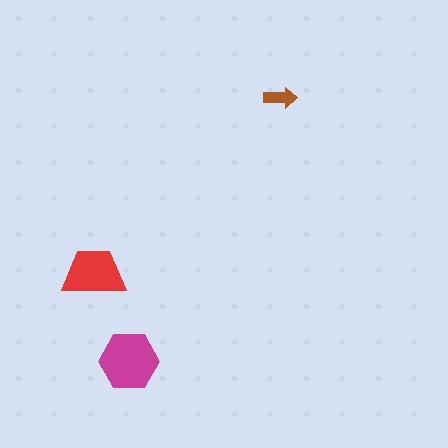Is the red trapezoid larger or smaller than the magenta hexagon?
Smaller.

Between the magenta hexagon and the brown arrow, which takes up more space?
The magenta hexagon.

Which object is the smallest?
The brown arrow.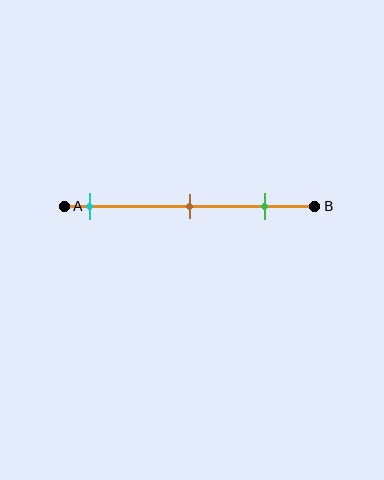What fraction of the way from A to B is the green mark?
The green mark is approximately 80% (0.8) of the way from A to B.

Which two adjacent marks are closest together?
The brown and green marks are the closest adjacent pair.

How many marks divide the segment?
There are 3 marks dividing the segment.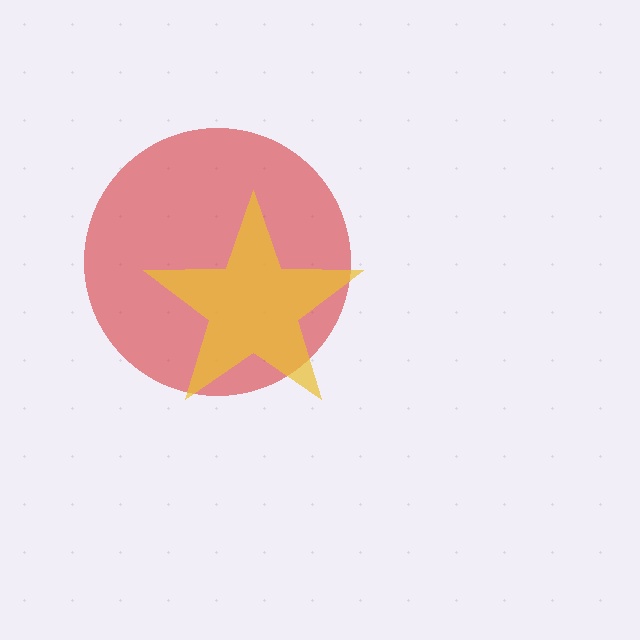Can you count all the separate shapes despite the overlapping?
Yes, there are 2 separate shapes.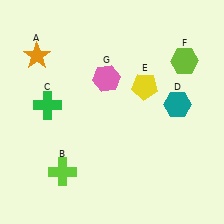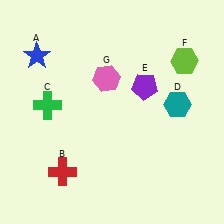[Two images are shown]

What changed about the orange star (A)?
In Image 1, A is orange. In Image 2, it changed to blue.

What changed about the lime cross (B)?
In Image 1, B is lime. In Image 2, it changed to red.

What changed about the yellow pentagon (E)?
In Image 1, E is yellow. In Image 2, it changed to purple.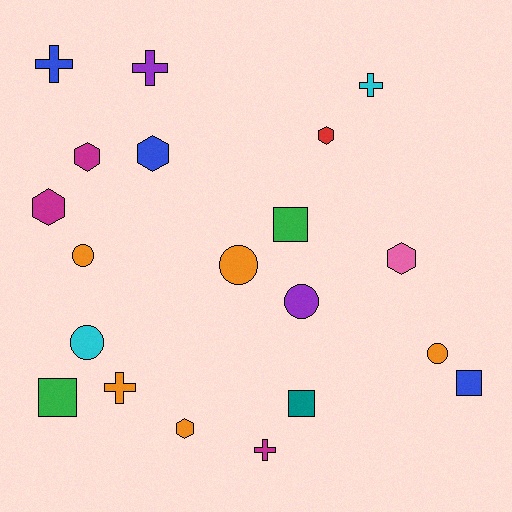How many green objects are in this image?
There are 2 green objects.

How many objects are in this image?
There are 20 objects.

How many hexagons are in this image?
There are 6 hexagons.